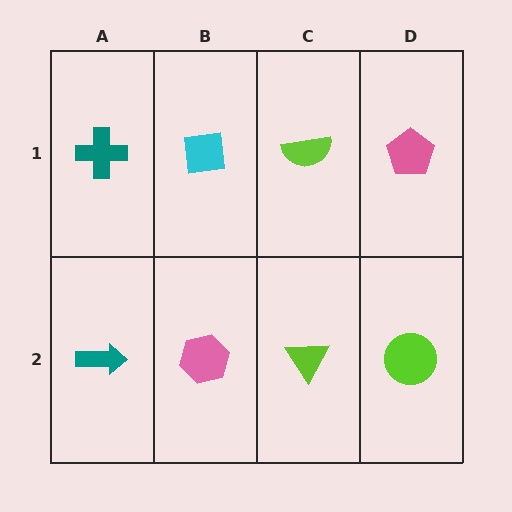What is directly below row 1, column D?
A lime circle.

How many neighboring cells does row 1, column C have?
3.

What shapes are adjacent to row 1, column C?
A lime triangle (row 2, column C), a cyan square (row 1, column B), a pink pentagon (row 1, column D).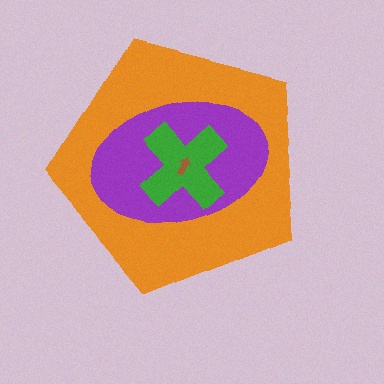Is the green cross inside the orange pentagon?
Yes.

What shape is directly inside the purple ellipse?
The green cross.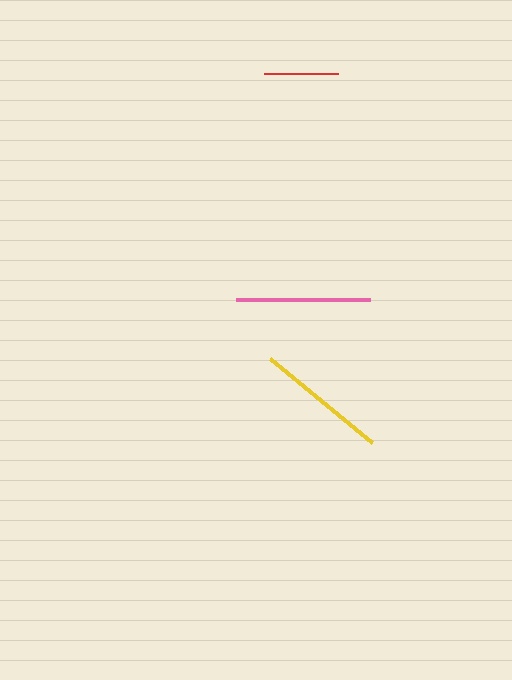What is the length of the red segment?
The red segment is approximately 74 pixels long.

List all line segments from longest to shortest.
From longest to shortest: pink, yellow, red.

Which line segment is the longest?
The pink line is the longest at approximately 134 pixels.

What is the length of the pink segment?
The pink segment is approximately 134 pixels long.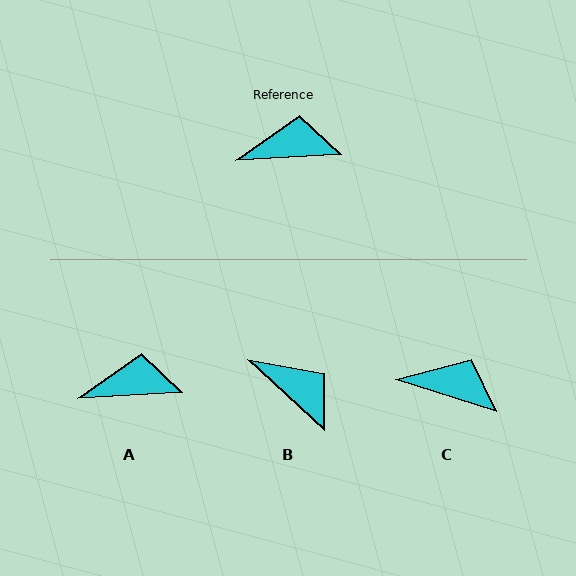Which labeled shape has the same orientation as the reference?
A.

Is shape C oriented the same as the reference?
No, it is off by about 21 degrees.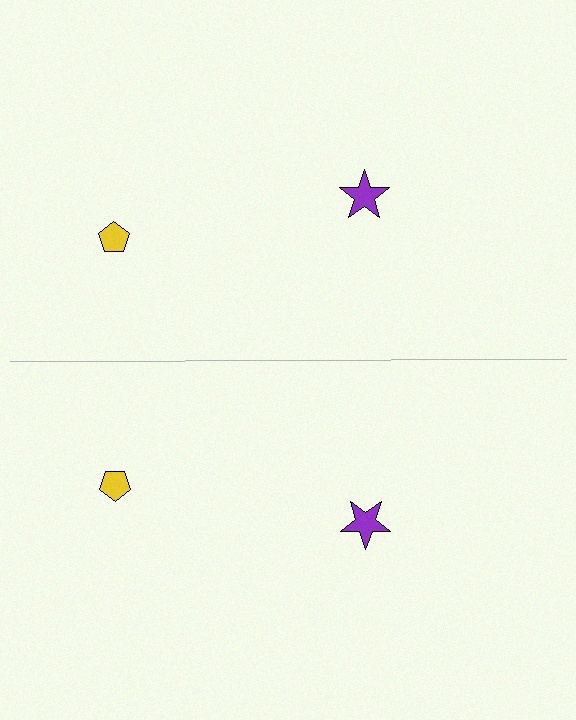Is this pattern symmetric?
Yes, this pattern has bilateral (reflection) symmetry.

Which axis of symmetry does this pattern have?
The pattern has a horizontal axis of symmetry running through the center of the image.